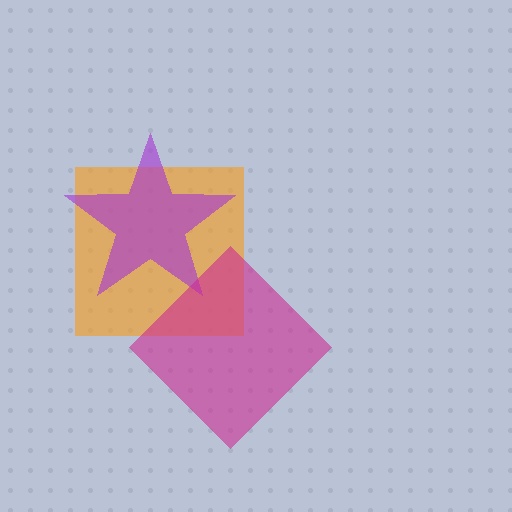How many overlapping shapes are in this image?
There are 3 overlapping shapes in the image.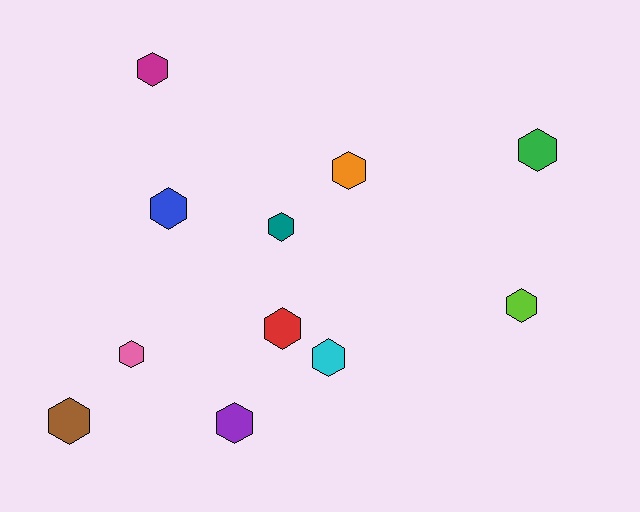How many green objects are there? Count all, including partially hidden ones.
There is 1 green object.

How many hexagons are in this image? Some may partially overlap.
There are 11 hexagons.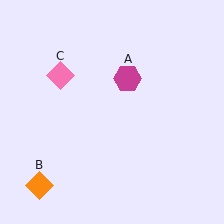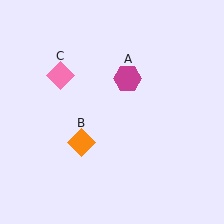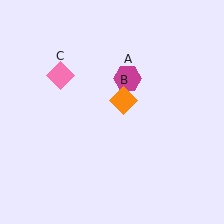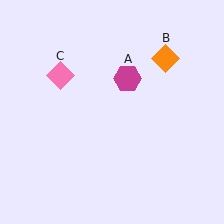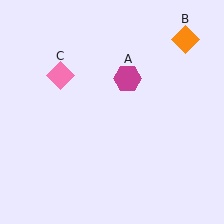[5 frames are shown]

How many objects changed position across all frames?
1 object changed position: orange diamond (object B).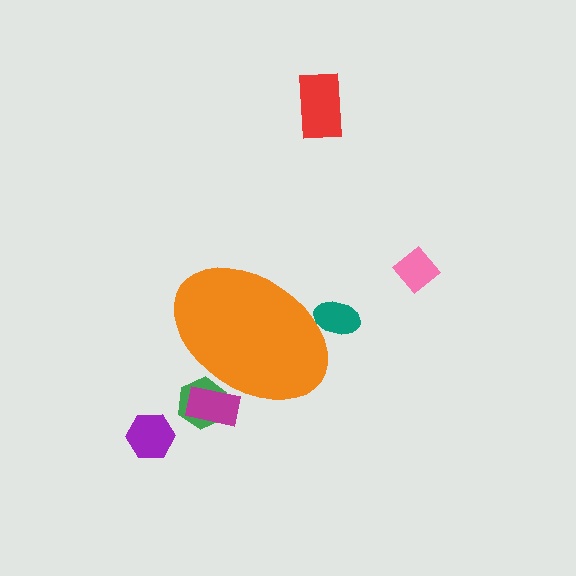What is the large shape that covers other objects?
An orange ellipse.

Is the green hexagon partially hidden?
Yes, the green hexagon is partially hidden behind the orange ellipse.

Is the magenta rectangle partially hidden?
Yes, the magenta rectangle is partially hidden behind the orange ellipse.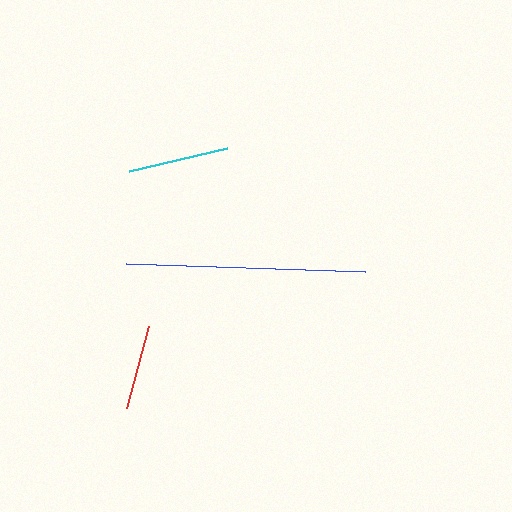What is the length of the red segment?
The red segment is approximately 85 pixels long.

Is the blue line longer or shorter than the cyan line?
The blue line is longer than the cyan line.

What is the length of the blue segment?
The blue segment is approximately 239 pixels long.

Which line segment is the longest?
The blue line is the longest at approximately 239 pixels.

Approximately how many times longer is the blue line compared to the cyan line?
The blue line is approximately 2.4 times the length of the cyan line.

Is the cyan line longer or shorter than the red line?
The cyan line is longer than the red line.